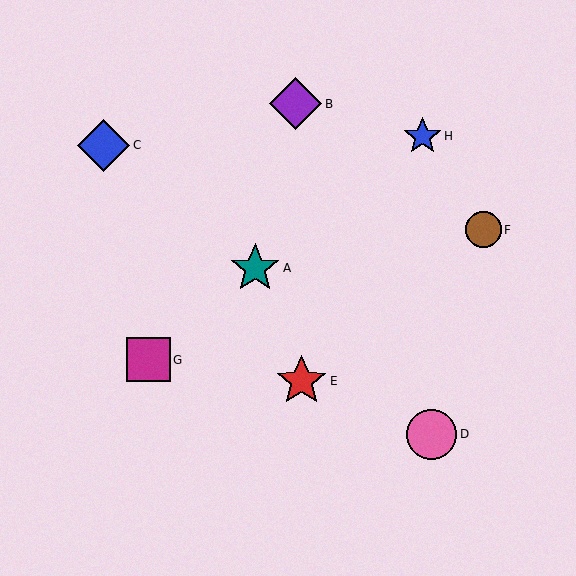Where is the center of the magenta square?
The center of the magenta square is at (148, 360).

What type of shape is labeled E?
Shape E is a red star.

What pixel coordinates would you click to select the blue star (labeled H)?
Click at (423, 136) to select the blue star H.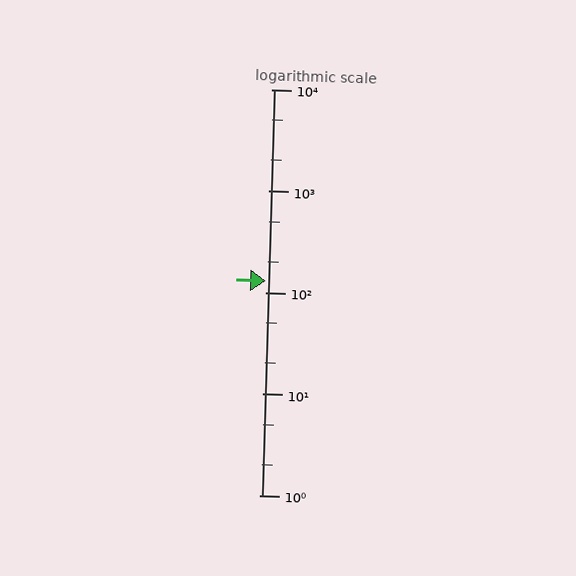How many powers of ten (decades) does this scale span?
The scale spans 4 decades, from 1 to 10000.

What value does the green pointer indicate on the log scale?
The pointer indicates approximately 130.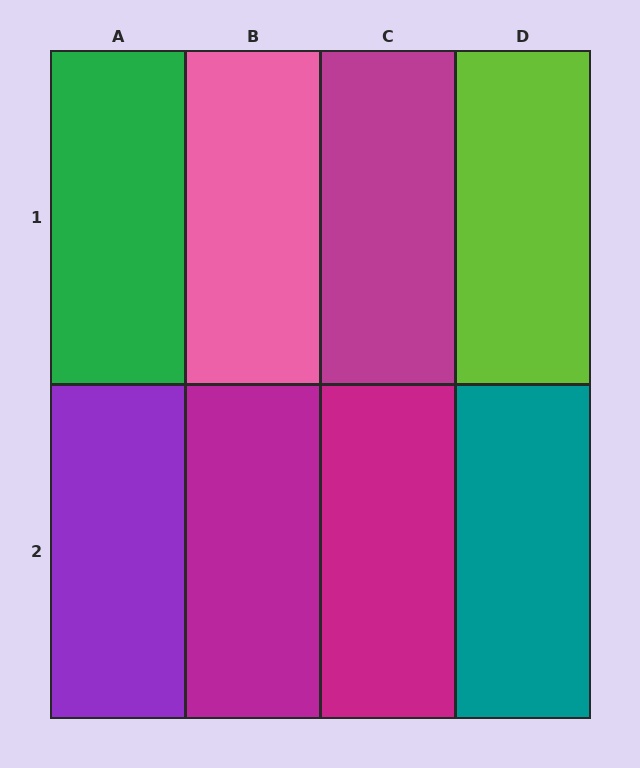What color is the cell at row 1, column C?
Magenta.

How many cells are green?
1 cell is green.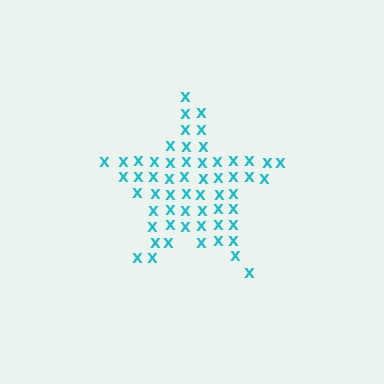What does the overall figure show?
The overall figure shows a star.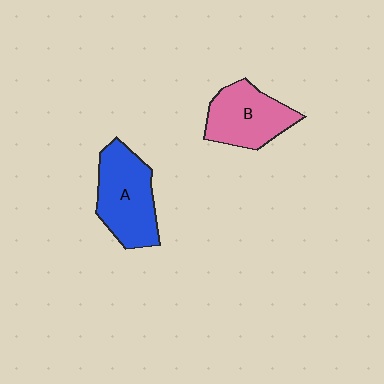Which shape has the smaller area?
Shape B (pink).